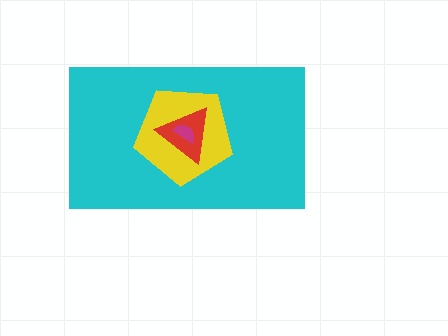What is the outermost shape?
The cyan rectangle.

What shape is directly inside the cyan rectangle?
The yellow pentagon.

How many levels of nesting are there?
4.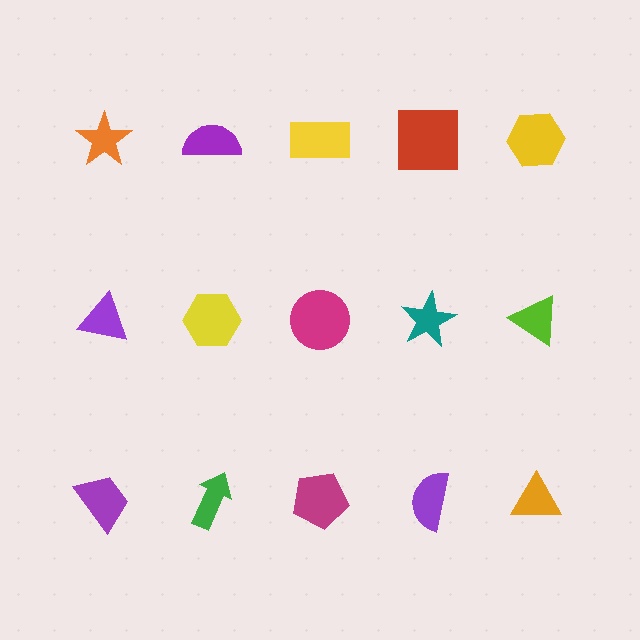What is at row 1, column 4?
A red square.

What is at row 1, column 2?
A purple semicircle.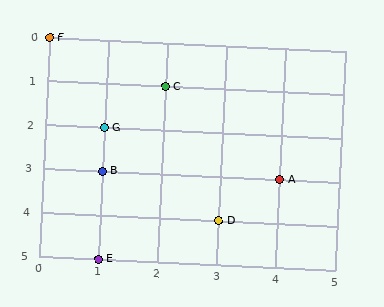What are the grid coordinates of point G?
Point G is at grid coordinates (1, 2).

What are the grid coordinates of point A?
Point A is at grid coordinates (4, 3).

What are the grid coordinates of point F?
Point F is at grid coordinates (0, 0).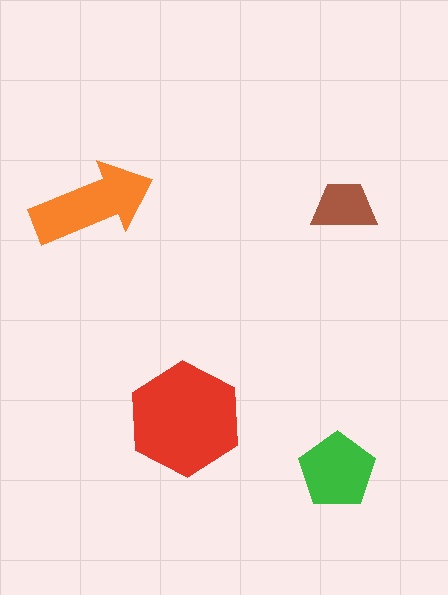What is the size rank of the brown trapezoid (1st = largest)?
4th.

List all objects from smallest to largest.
The brown trapezoid, the green pentagon, the orange arrow, the red hexagon.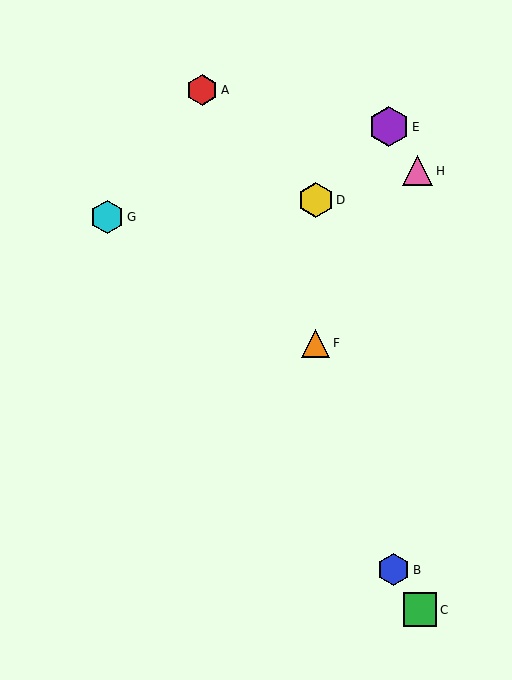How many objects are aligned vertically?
2 objects (D, F) are aligned vertically.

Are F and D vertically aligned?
Yes, both are at x≈316.